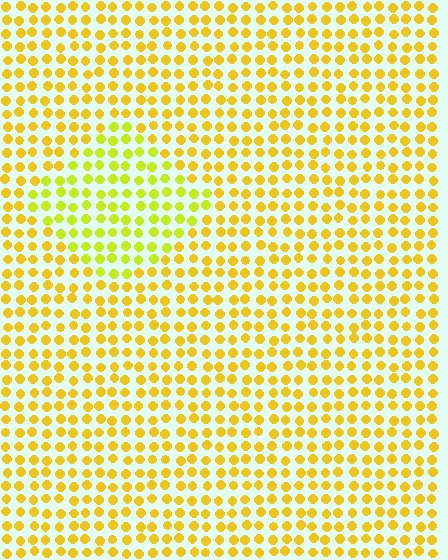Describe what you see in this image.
The image is filled with small yellow elements in a uniform arrangement. A diamond-shaped region is visible where the elements are tinted to a slightly different hue, forming a subtle color boundary.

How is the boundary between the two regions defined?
The boundary is defined purely by a slight shift in hue (about 24 degrees). Spacing, size, and orientation are identical on both sides.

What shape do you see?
I see a diamond.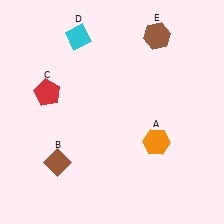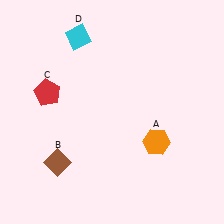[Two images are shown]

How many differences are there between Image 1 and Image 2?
There is 1 difference between the two images.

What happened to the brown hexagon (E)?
The brown hexagon (E) was removed in Image 2. It was in the top-right area of Image 1.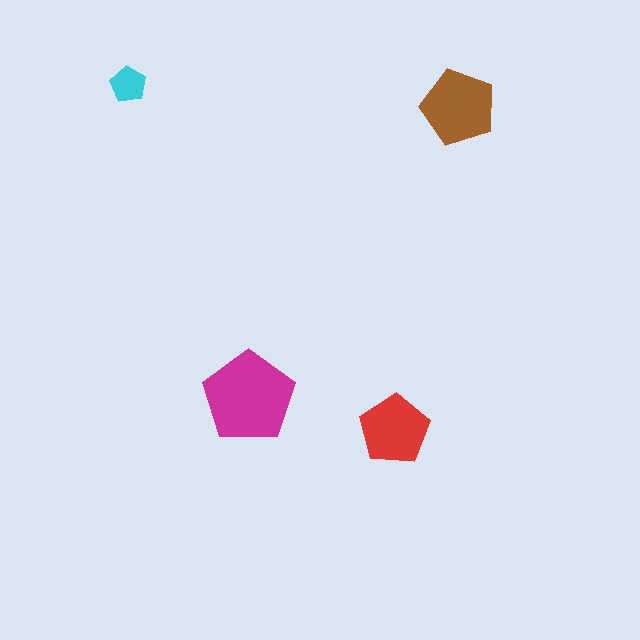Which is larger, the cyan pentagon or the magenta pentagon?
The magenta one.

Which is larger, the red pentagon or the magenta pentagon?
The magenta one.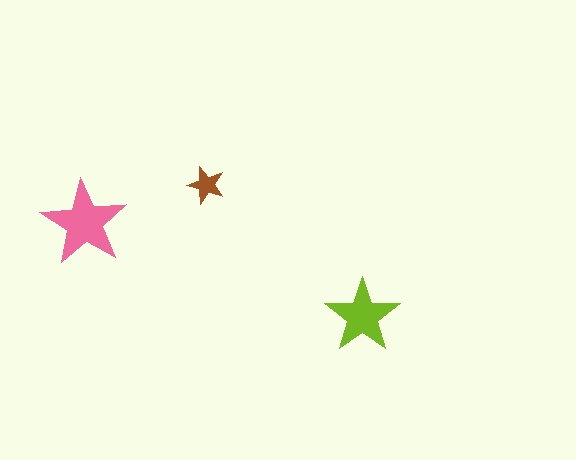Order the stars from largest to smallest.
the pink one, the lime one, the brown one.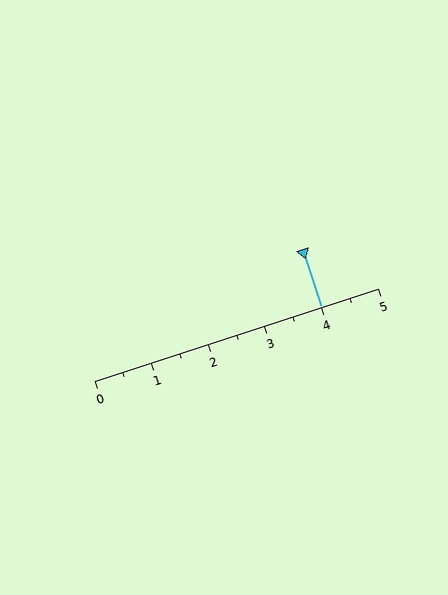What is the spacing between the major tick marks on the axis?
The major ticks are spaced 1 apart.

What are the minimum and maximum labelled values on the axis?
The axis runs from 0 to 5.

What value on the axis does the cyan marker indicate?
The marker indicates approximately 4.